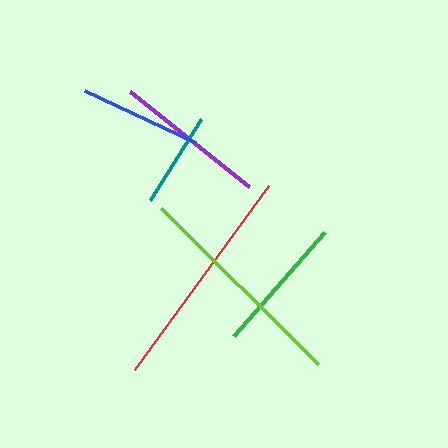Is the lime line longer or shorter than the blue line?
The lime line is longer than the blue line.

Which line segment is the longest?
The red line is the longest at approximately 228 pixels.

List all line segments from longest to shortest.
From longest to shortest: red, lime, purple, green, blue, teal.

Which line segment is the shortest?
The teal line is the shortest at approximately 96 pixels.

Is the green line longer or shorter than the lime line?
The lime line is longer than the green line.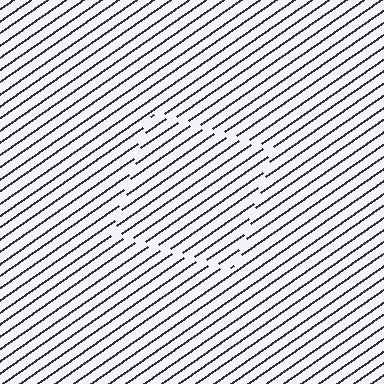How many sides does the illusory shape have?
4 sides — the line-ends trace a square.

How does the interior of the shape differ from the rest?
The interior of the shape contains the same grating, shifted by half a period — the contour is defined by the phase discontinuity where line-ends from the inner and outer gratings abut.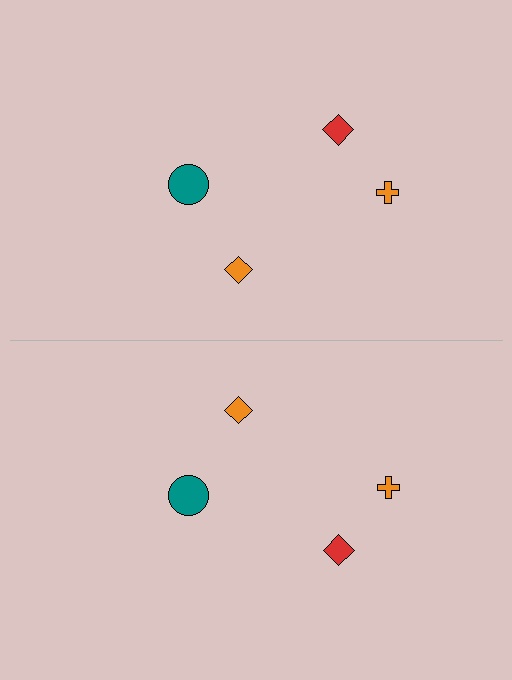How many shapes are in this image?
There are 8 shapes in this image.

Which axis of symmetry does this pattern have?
The pattern has a horizontal axis of symmetry running through the center of the image.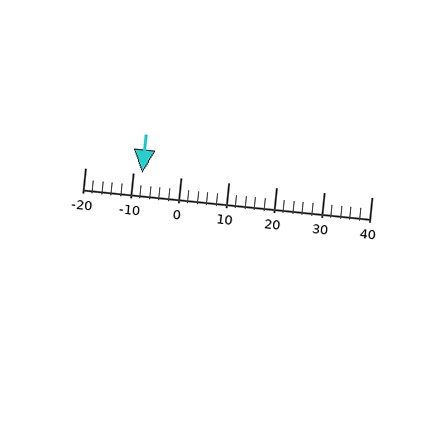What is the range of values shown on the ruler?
The ruler shows values from -20 to 40.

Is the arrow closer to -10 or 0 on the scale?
The arrow is closer to -10.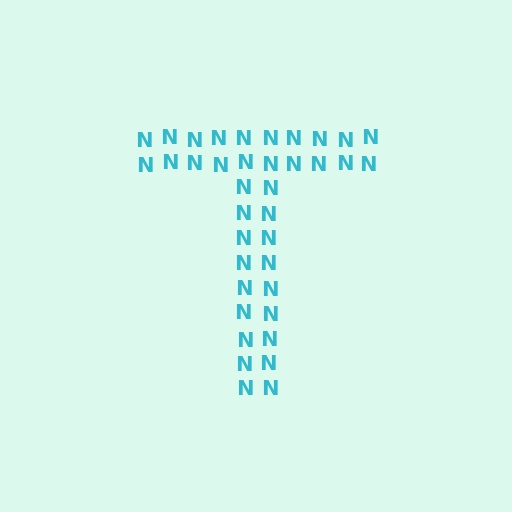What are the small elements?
The small elements are letter N's.